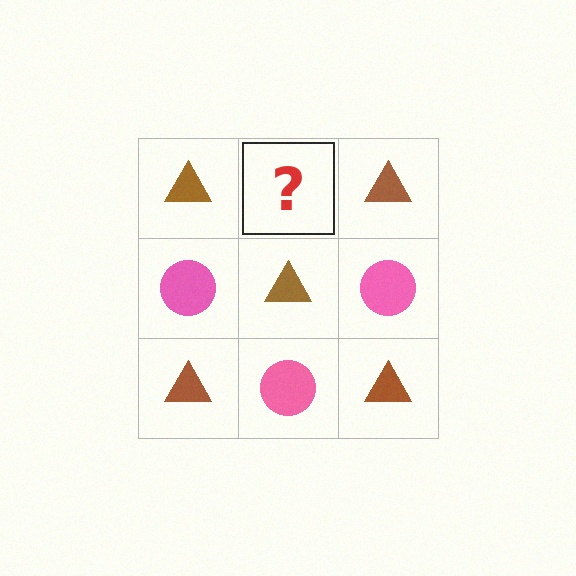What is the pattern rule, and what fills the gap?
The rule is that it alternates brown triangle and pink circle in a checkerboard pattern. The gap should be filled with a pink circle.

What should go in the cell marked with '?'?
The missing cell should contain a pink circle.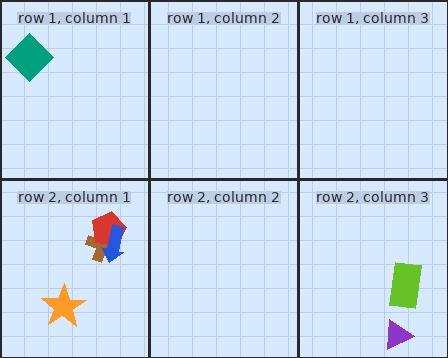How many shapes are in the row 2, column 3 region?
2.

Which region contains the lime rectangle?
The row 2, column 3 region.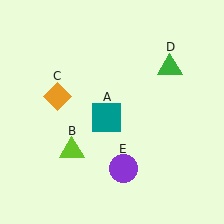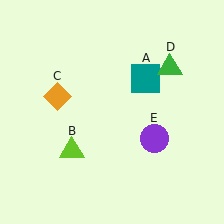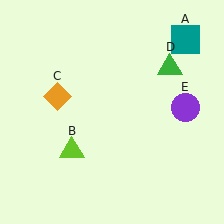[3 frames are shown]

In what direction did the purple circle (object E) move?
The purple circle (object E) moved up and to the right.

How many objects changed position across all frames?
2 objects changed position: teal square (object A), purple circle (object E).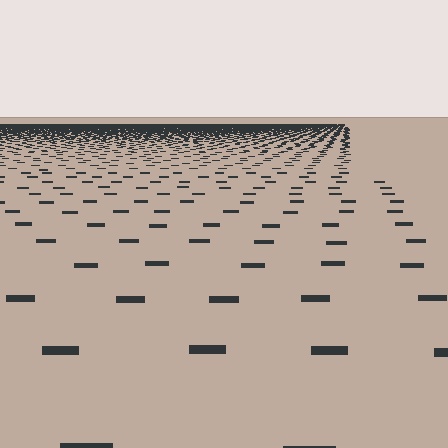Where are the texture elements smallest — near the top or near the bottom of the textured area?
Near the top.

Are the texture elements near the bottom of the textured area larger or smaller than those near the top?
Larger. Near the bottom, elements are closer to the viewer and appear at a bigger on-screen size.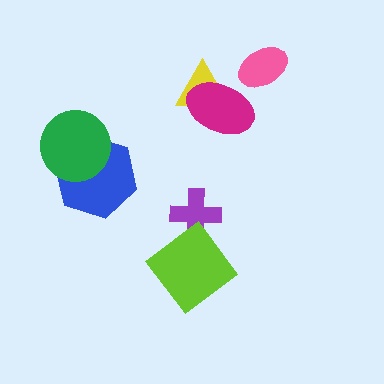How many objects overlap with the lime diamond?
1 object overlaps with the lime diamond.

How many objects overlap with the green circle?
1 object overlaps with the green circle.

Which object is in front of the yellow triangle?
The magenta ellipse is in front of the yellow triangle.